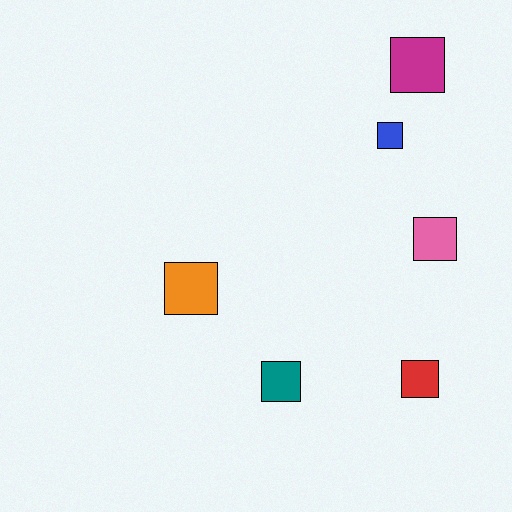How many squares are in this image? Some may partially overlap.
There are 6 squares.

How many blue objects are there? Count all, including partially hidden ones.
There is 1 blue object.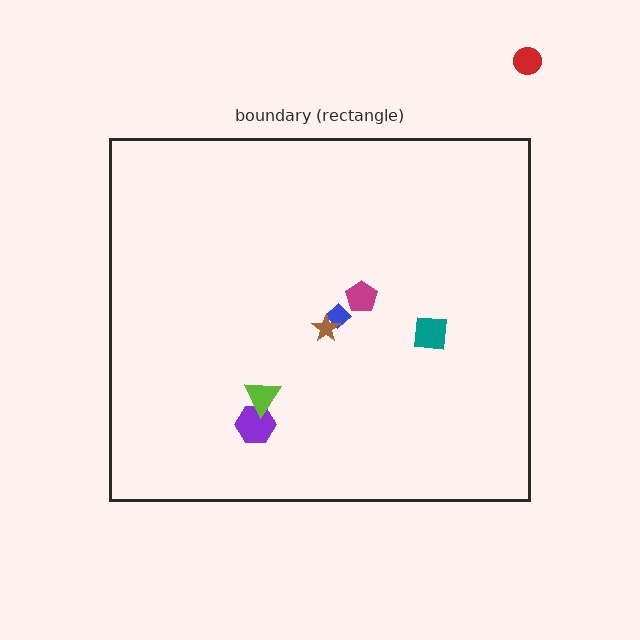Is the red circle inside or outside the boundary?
Outside.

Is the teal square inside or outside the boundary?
Inside.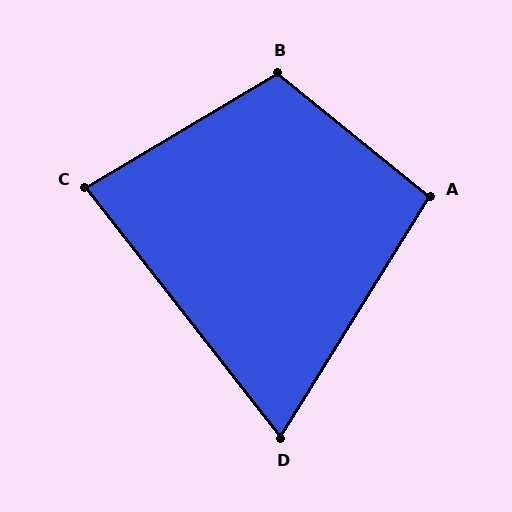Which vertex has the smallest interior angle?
D, at approximately 70 degrees.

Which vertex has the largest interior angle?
B, at approximately 110 degrees.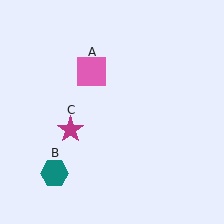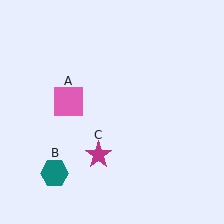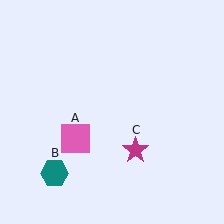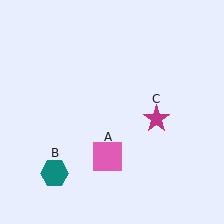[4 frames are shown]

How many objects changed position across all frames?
2 objects changed position: pink square (object A), magenta star (object C).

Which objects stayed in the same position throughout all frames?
Teal hexagon (object B) remained stationary.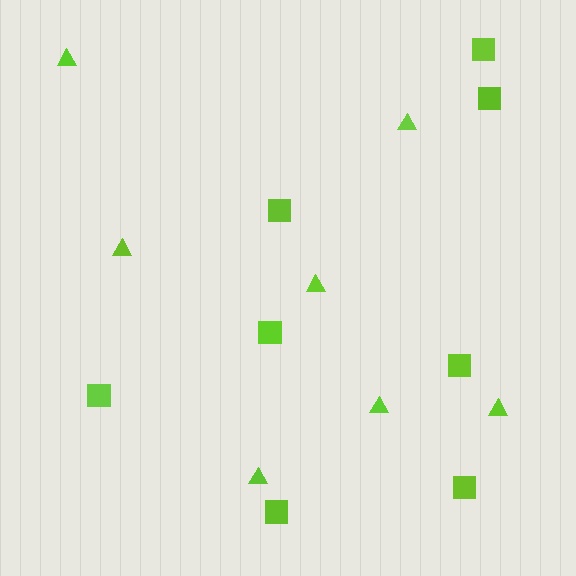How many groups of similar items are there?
There are 2 groups: one group of squares (8) and one group of triangles (7).